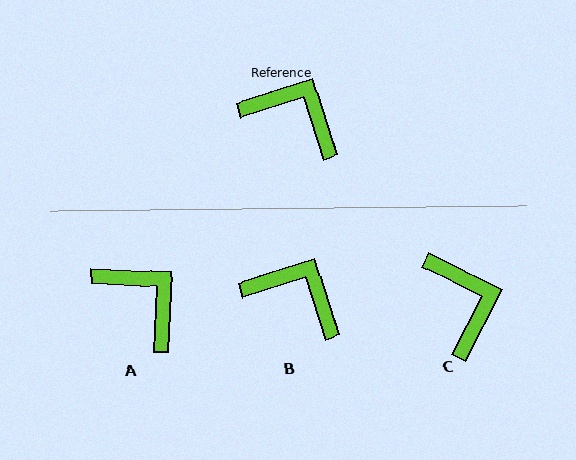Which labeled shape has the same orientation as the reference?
B.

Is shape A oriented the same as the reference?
No, it is off by about 20 degrees.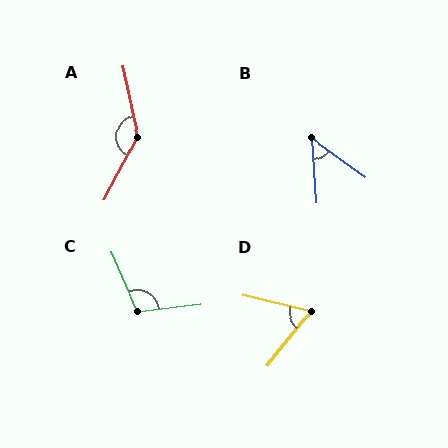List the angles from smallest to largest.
B (49°), D (65°), C (106°), A (140°).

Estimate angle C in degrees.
Approximately 106 degrees.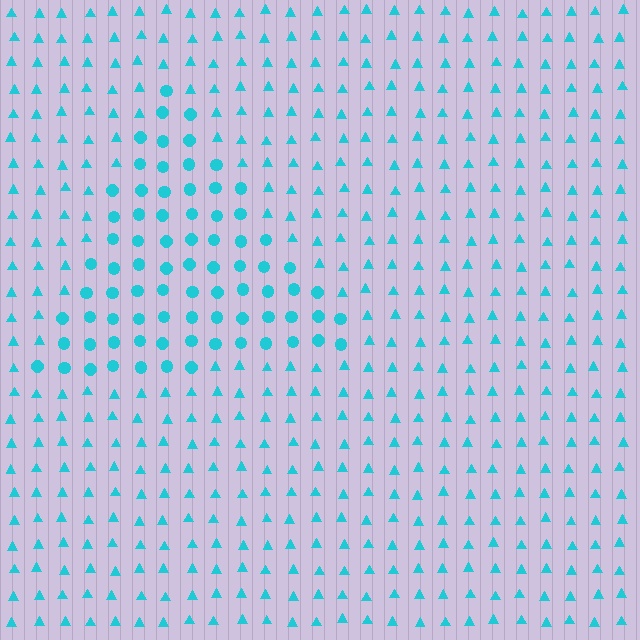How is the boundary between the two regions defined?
The boundary is defined by a change in element shape: circles inside vs. triangles outside. All elements share the same color and spacing.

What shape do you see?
I see a triangle.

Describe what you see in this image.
The image is filled with small cyan elements arranged in a uniform grid. A triangle-shaped region contains circles, while the surrounding area contains triangles. The boundary is defined purely by the change in element shape.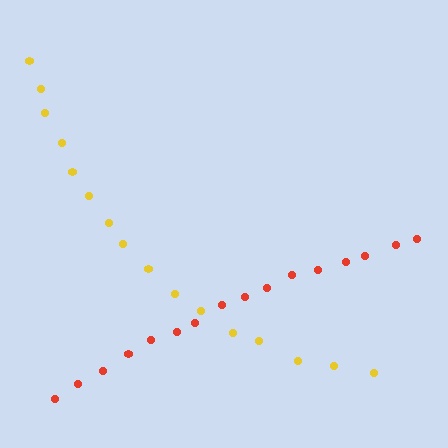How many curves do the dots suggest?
There are 2 distinct paths.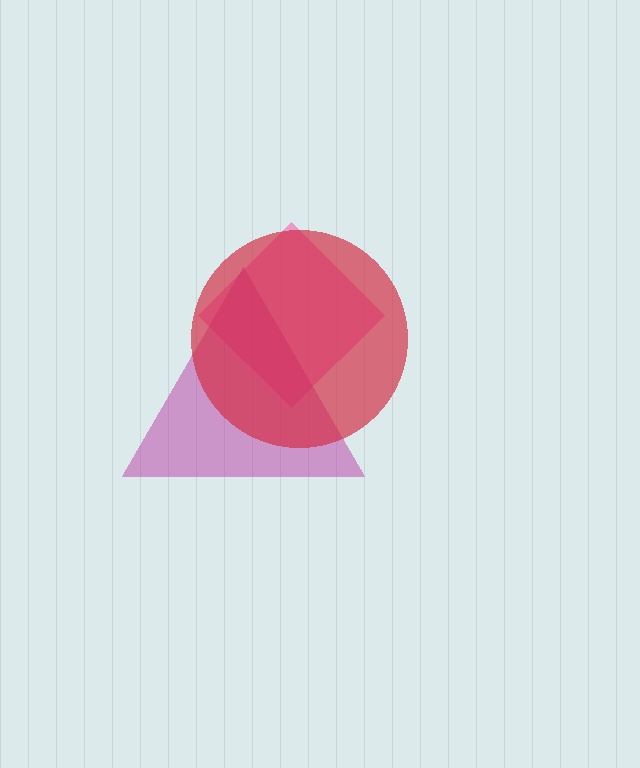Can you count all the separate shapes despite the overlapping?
Yes, there are 3 separate shapes.